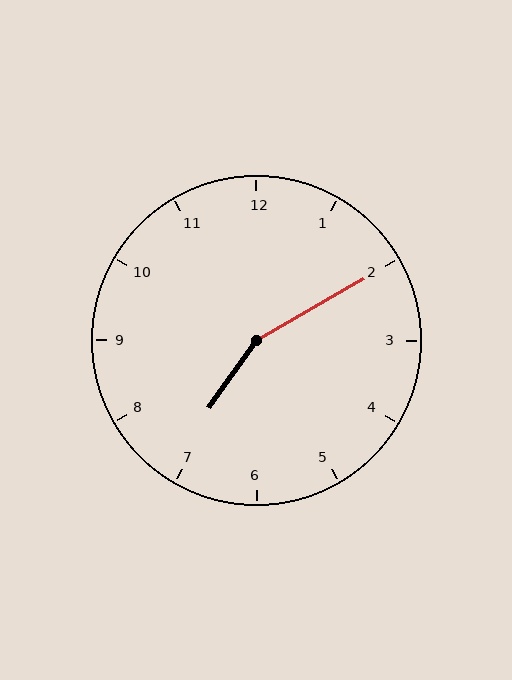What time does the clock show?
7:10.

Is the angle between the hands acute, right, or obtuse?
It is obtuse.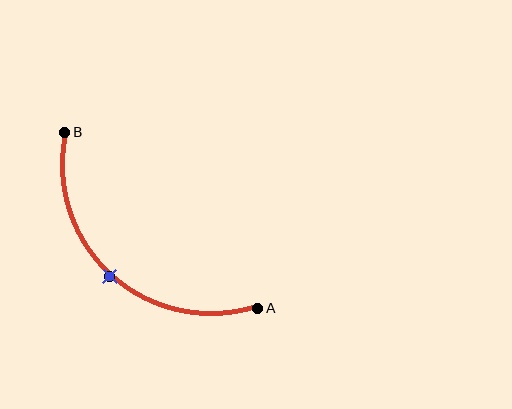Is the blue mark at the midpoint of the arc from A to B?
Yes. The blue mark lies on the arc at equal arc-length from both A and B — it is the arc midpoint.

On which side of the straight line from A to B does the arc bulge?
The arc bulges below and to the left of the straight line connecting A and B.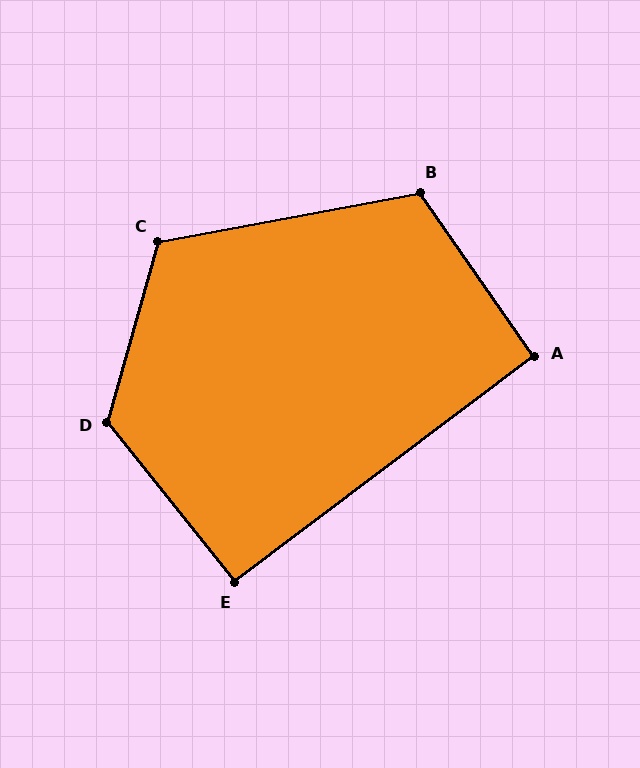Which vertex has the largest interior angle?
D, at approximately 126 degrees.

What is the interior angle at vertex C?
Approximately 116 degrees (obtuse).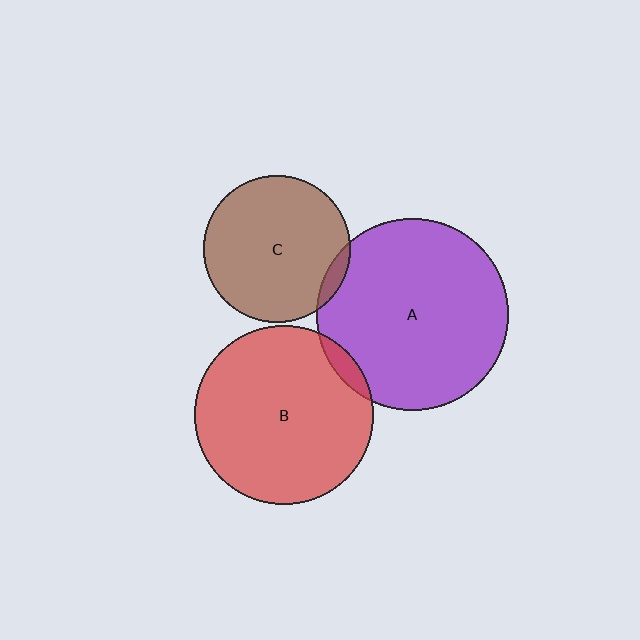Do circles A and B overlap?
Yes.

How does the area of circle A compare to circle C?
Approximately 1.7 times.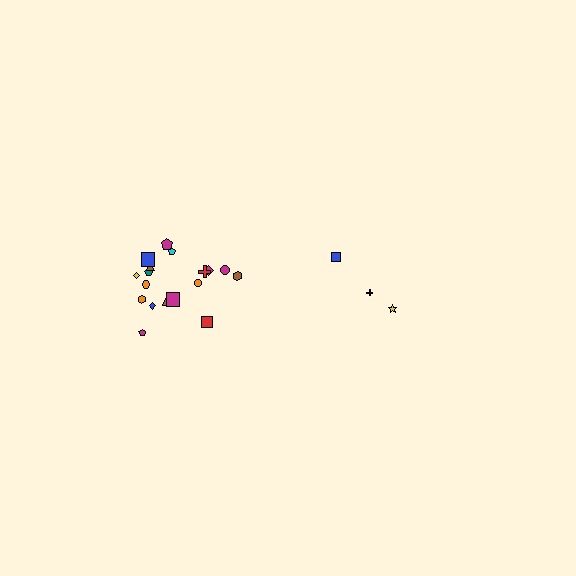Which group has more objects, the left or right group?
The left group.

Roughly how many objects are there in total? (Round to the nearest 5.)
Roughly 20 objects in total.